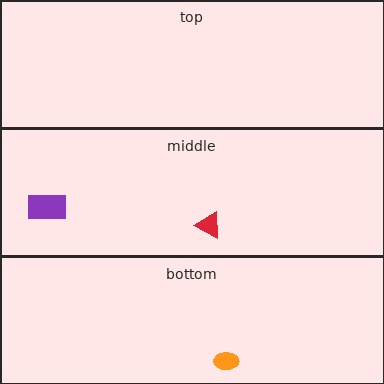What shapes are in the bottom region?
The orange ellipse.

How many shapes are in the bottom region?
1.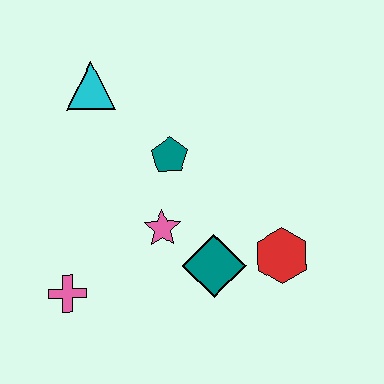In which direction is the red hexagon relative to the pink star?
The red hexagon is to the right of the pink star.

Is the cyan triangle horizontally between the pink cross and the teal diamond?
Yes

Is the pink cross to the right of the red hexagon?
No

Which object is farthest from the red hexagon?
The cyan triangle is farthest from the red hexagon.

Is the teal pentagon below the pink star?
No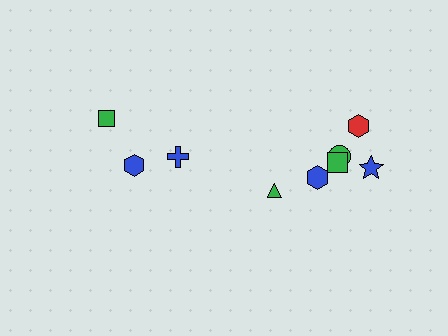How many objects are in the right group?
There are 6 objects.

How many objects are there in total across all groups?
There are 9 objects.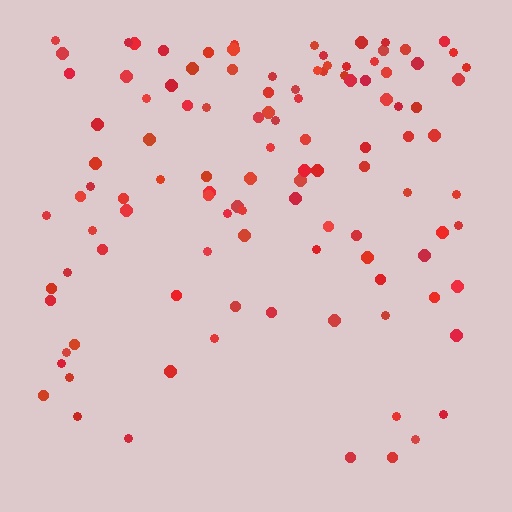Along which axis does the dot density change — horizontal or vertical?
Vertical.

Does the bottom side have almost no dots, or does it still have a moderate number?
Still a moderate number, just noticeably fewer than the top.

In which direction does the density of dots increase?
From bottom to top, with the top side densest.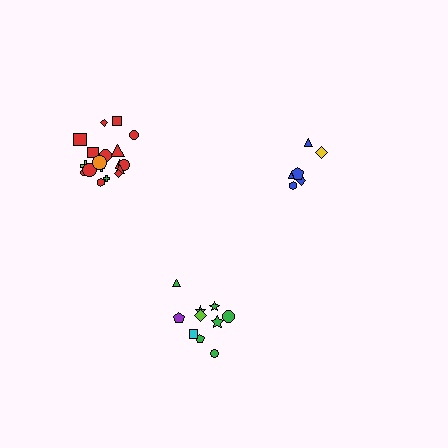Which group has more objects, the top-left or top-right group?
The top-left group.